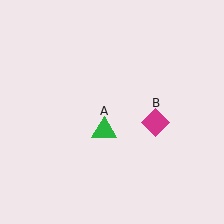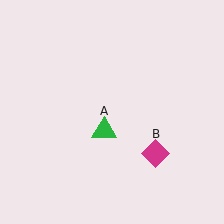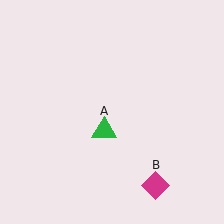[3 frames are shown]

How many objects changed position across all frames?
1 object changed position: magenta diamond (object B).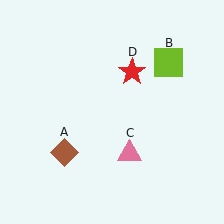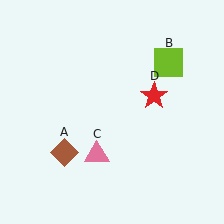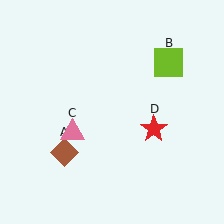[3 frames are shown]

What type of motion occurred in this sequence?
The pink triangle (object C), red star (object D) rotated clockwise around the center of the scene.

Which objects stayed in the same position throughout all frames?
Brown diamond (object A) and lime square (object B) remained stationary.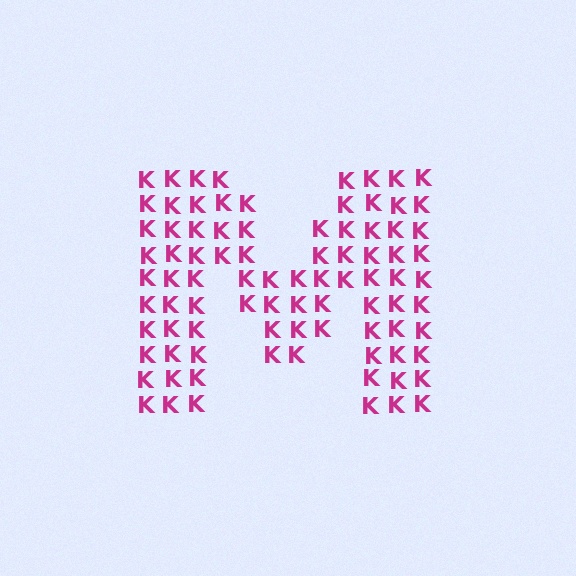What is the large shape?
The large shape is the letter M.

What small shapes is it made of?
It is made of small letter K's.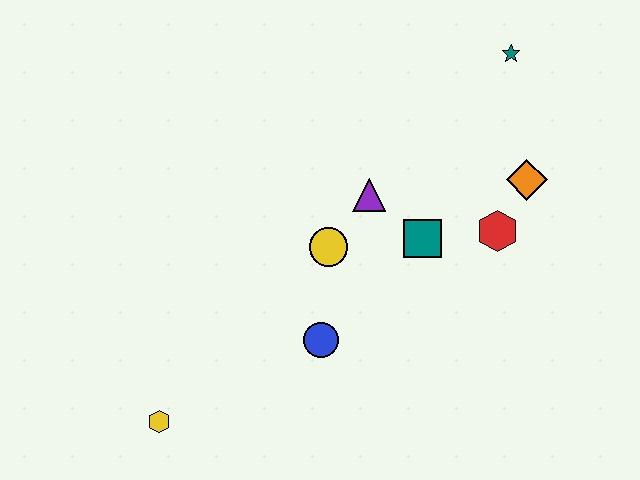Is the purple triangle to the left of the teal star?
Yes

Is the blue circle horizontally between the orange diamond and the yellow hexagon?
Yes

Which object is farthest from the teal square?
The yellow hexagon is farthest from the teal square.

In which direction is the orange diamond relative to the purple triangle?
The orange diamond is to the right of the purple triangle.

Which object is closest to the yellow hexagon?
The blue circle is closest to the yellow hexagon.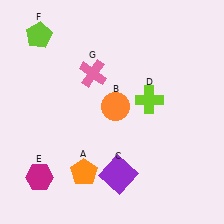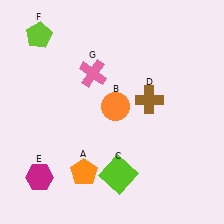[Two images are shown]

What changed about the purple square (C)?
In Image 1, C is purple. In Image 2, it changed to lime.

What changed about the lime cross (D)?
In Image 1, D is lime. In Image 2, it changed to brown.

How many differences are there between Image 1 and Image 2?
There are 2 differences between the two images.